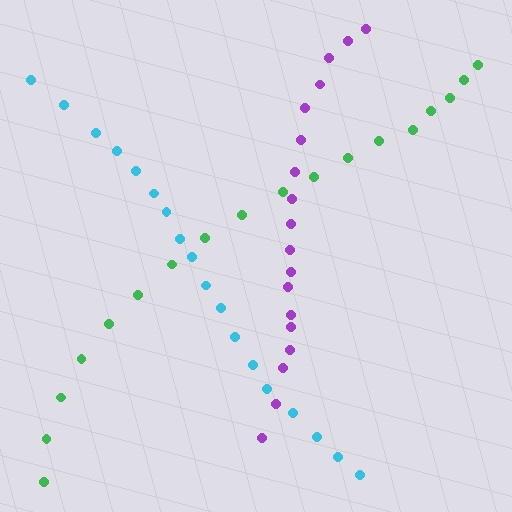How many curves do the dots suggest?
There are 3 distinct paths.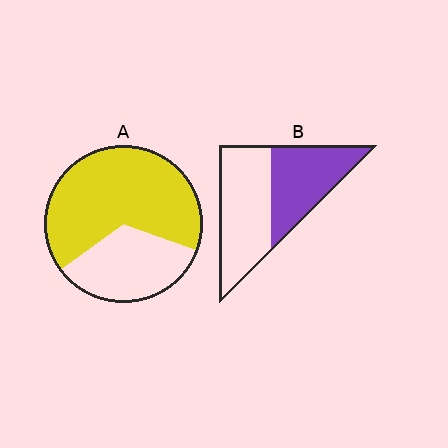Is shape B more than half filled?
No.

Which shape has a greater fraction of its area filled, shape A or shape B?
Shape A.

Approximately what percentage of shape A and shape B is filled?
A is approximately 65% and B is approximately 45%.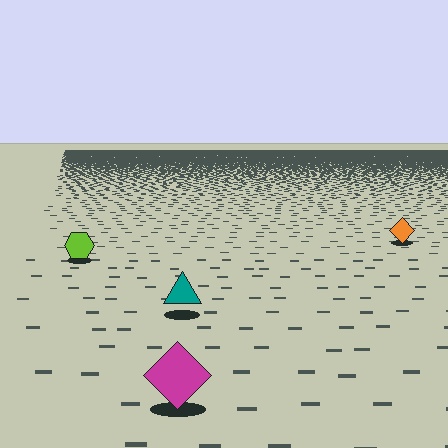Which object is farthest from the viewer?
The orange diamond is farthest from the viewer. It appears smaller and the ground texture around it is denser.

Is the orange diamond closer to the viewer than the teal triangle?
No. The teal triangle is closer — you can tell from the texture gradient: the ground texture is coarser near it.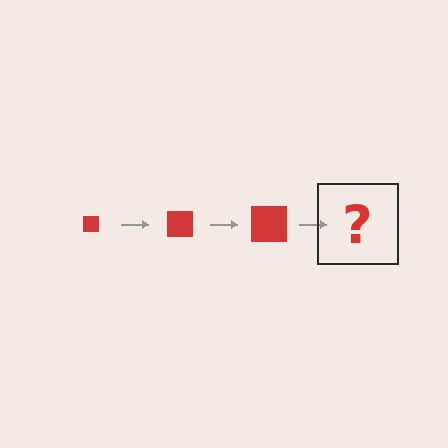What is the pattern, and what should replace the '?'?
The pattern is that the square gets progressively larger each step. The '?' should be a red square, larger than the previous one.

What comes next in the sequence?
The next element should be a red square, larger than the previous one.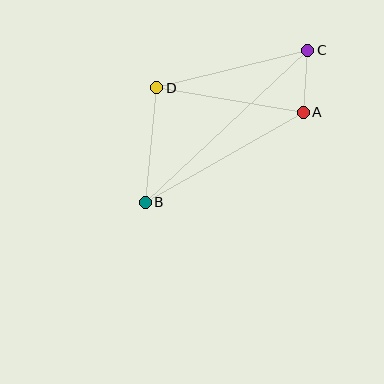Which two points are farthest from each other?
Points B and C are farthest from each other.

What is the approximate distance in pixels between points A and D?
The distance between A and D is approximately 148 pixels.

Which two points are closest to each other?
Points A and C are closest to each other.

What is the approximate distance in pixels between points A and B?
The distance between A and B is approximately 182 pixels.